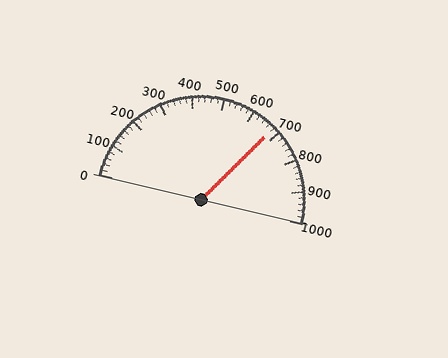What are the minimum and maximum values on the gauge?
The gauge ranges from 0 to 1000.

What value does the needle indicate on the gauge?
The needle indicates approximately 680.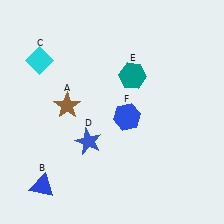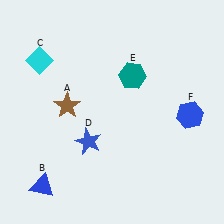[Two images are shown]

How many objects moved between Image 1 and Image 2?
1 object moved between the two images.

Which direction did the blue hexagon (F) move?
The blue hexagon (F) moved right.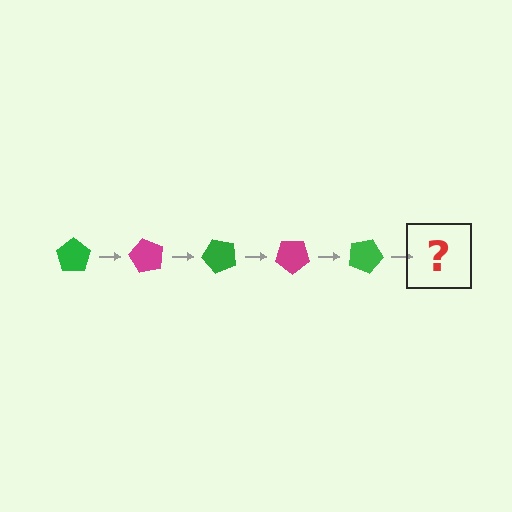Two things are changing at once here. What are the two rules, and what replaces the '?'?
The two rules are that it rotates 60 degrees each step and the color cycles through green and magenta. The '?' should be a magenta pentagon, rotated 300 degrees from the start.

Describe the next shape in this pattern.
It should be a magenta pentagon, rotated 300 degrees from the start.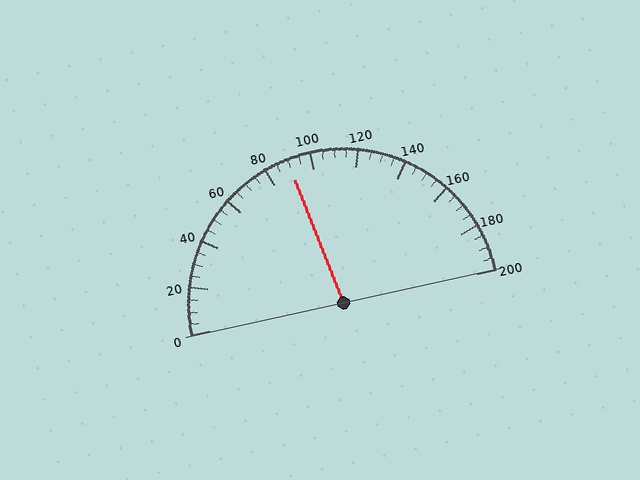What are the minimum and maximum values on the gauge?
The gauge ranges from 0 to 200.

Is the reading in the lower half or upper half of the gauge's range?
The reading is in the lower half of the range (0 to 200).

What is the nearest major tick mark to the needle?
The nearest major tick mark is 80.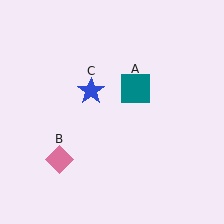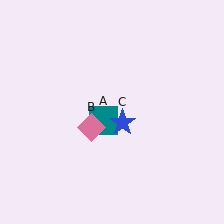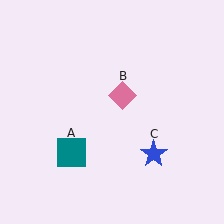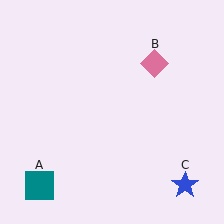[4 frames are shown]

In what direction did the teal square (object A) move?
The teal square (object A) moved down and to the left.